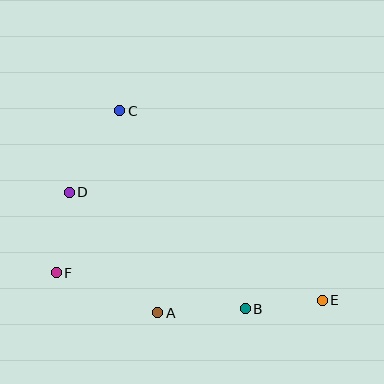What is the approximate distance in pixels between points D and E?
The distance between D and E is approximately 275 pixels.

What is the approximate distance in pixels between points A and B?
The distance between A and B is approximately 88 pixels.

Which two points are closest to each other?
Points B and E are closest to each other.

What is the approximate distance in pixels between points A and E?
The distance between A and E is approximately 165 pixels.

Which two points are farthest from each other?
Points C and E are farthest from each other.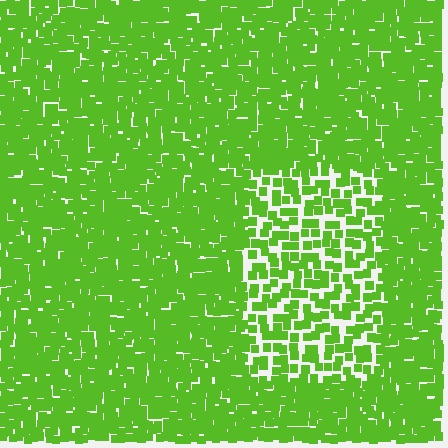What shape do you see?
I see a rectangle.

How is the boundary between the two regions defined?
The boundary is defined by a change in element density (approximately 2.0x ratio). All elements are the same color, size, and shape.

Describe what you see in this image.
The image contains small lime elements arranged at two different densities. A rectangle-shaped region is visible where the elements are less densely packed than the surrounding area.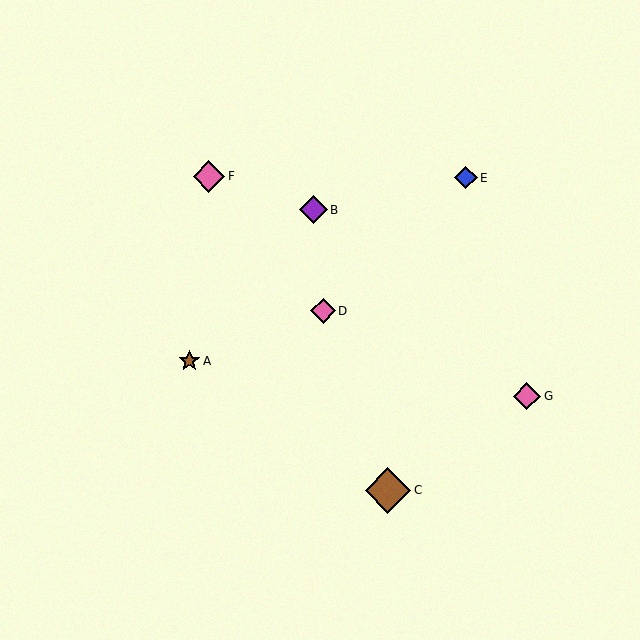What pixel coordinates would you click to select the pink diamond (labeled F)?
Click at (209, 176) to select the pink diamond F.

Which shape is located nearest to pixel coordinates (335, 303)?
The pink diamond (labeled D) at (323, 311) is nearest to that location.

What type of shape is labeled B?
Shape B is a purple diamond.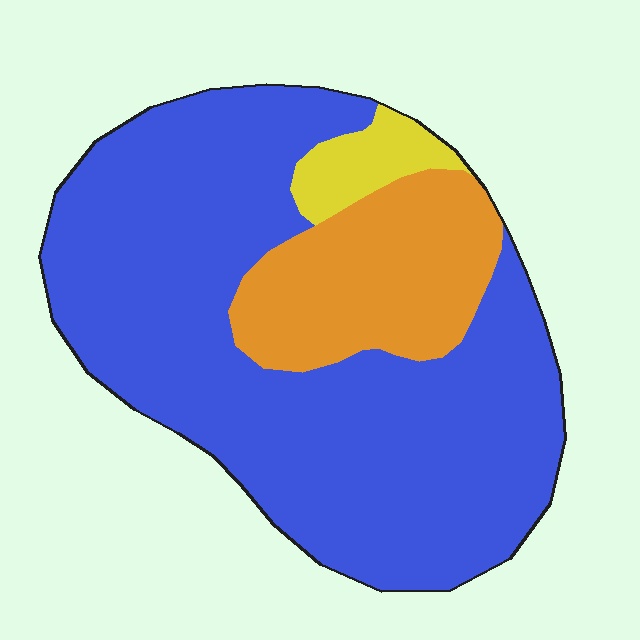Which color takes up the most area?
Blue, at roughly 75%.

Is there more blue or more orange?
Blue.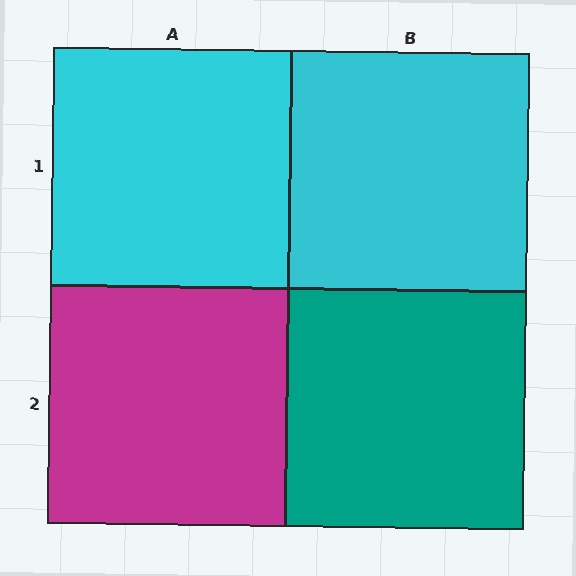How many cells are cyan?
2 cells are cyan.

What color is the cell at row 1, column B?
Cyan.